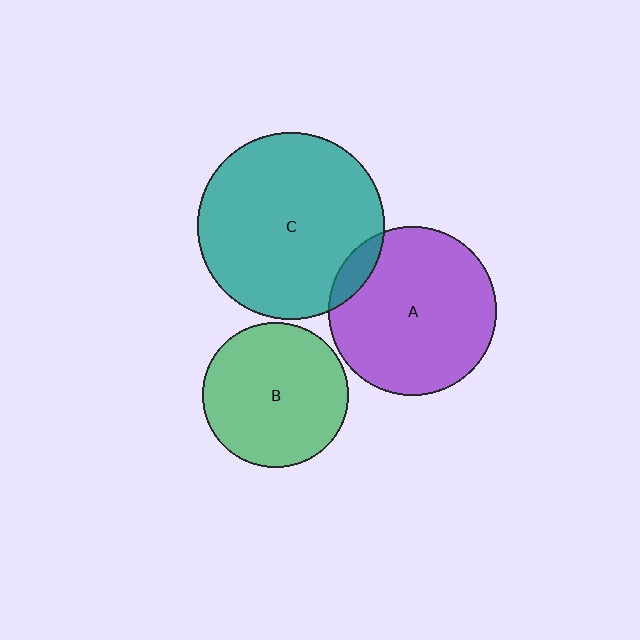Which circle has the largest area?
Circle C (teal).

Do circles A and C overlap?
Yes.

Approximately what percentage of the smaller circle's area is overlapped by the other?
Approximately 10%.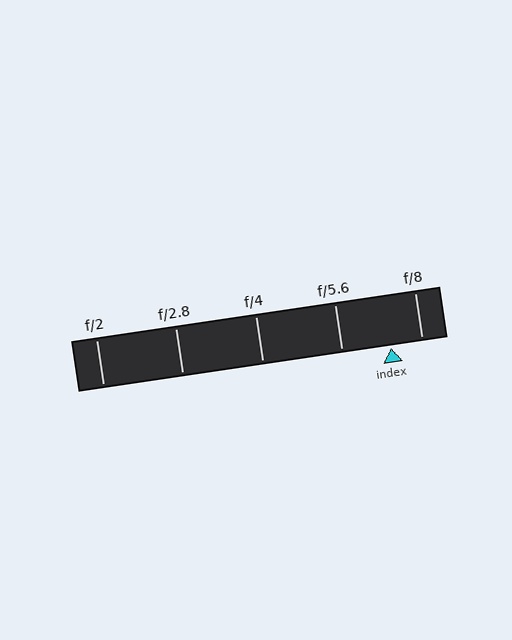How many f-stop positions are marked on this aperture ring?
There are 5 f-stop positions marked.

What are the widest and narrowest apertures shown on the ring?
The widest aperture shown is f/2 and the narrowest is f/8.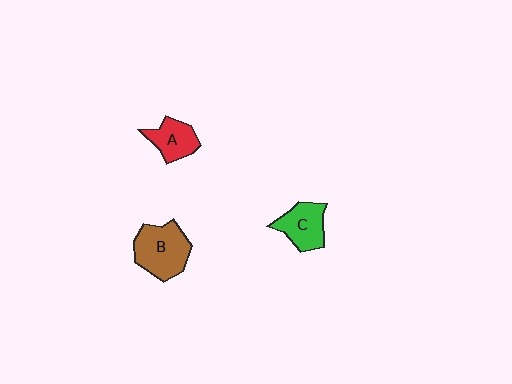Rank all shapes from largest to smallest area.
From largest to smallest: B (brown), C (green), A (red).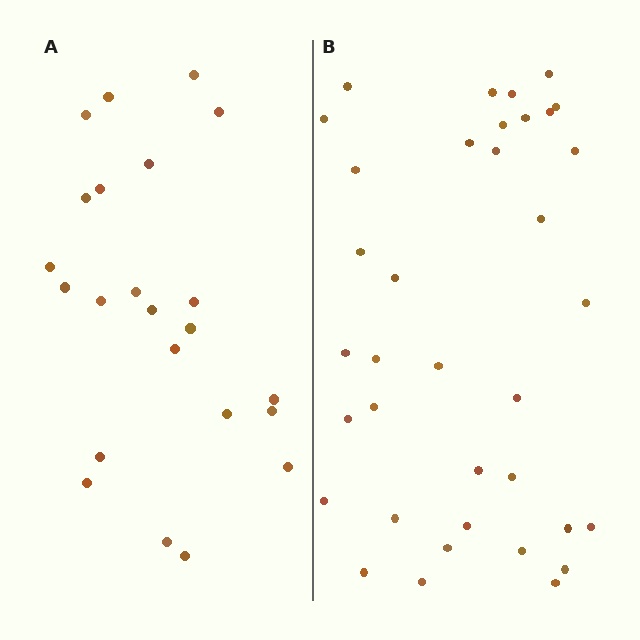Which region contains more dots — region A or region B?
Region B (the right region) has more dots.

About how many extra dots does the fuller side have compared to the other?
Region B has approximately 15 more dots than region A.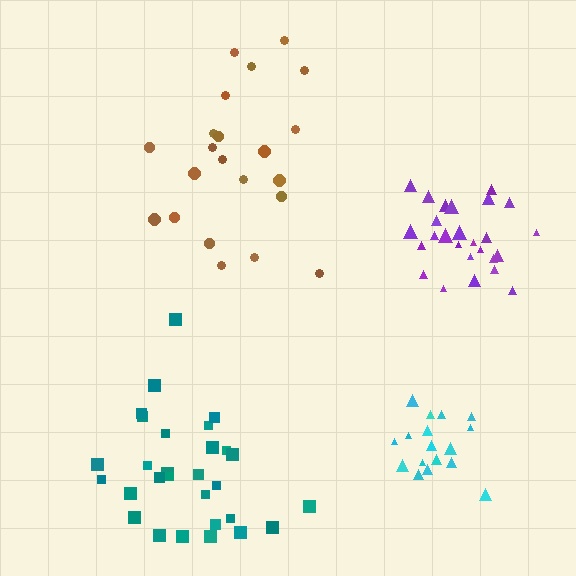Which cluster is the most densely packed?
Cyan.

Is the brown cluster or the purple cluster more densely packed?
Purple.